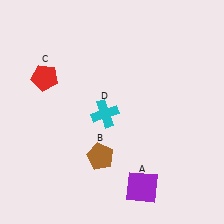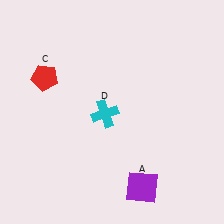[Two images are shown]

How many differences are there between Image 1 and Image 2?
There is 1 difference between the two images.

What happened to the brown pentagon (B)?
The brown pentagon (B) was removed in Image 2. It was in the bottom-left area of Image 1.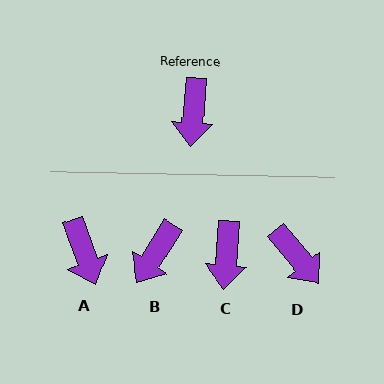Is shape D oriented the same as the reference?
No, it is off by about 44 degrees.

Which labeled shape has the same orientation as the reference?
C.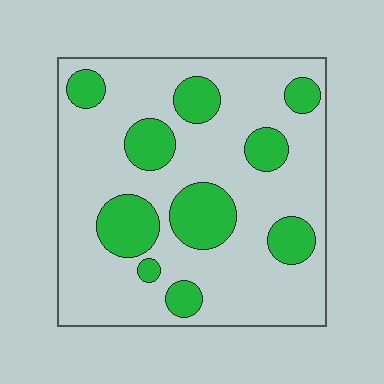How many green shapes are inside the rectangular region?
10.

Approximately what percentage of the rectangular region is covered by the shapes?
Approximately 25%.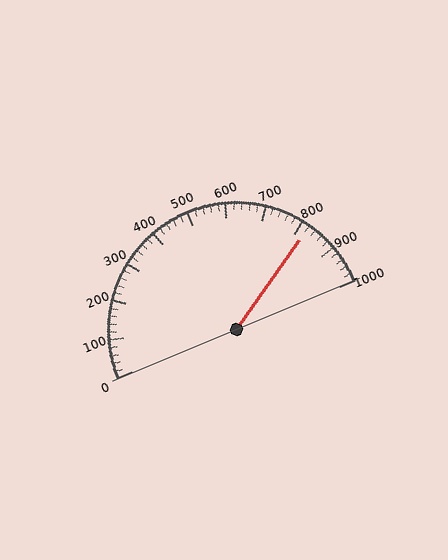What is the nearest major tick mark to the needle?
The nearest major tick mark is 800.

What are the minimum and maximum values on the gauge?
The gauge ranges from 0 to 1000.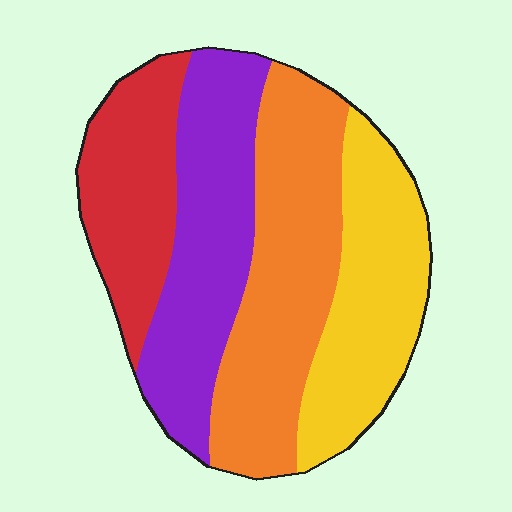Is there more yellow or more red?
Yellow.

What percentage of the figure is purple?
Purple covers around 25% of the figure.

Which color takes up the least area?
Red, at roughly 20%.